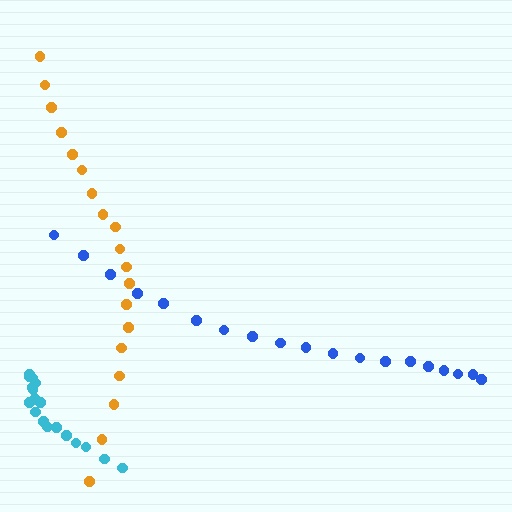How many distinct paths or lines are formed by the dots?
There are 3 distinct paths.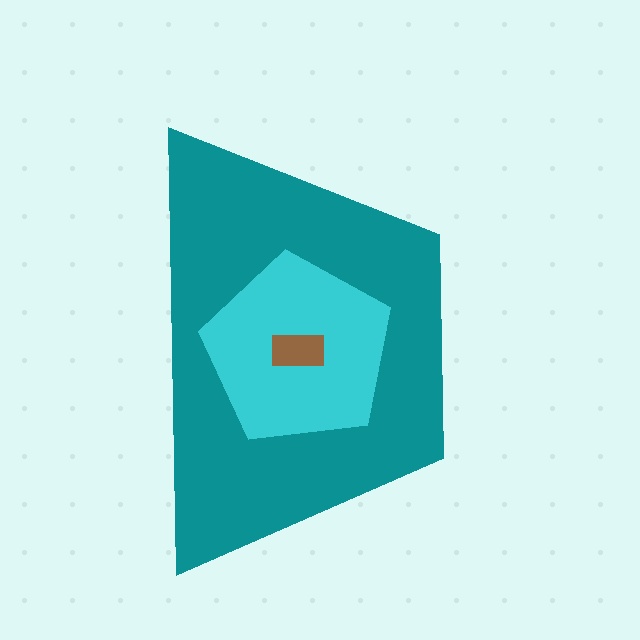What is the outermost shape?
The teal trapezoid.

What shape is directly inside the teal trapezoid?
The cyan pentagon.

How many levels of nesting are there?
3.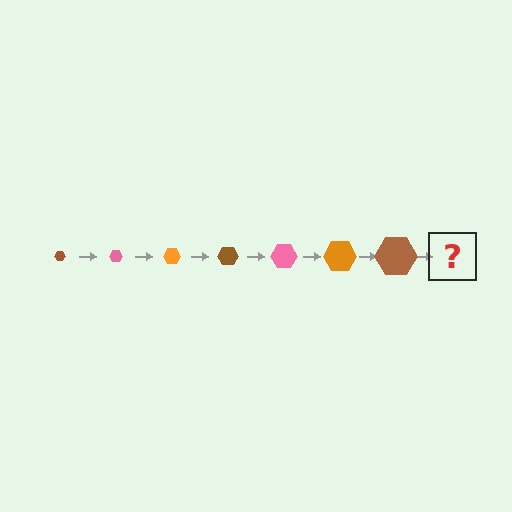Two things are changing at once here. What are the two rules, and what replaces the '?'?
The two rules are that the hexagon grows larger each step and the color cycles through brown, pink, and orange. The '?' should be a pink hexagon, larger than the previous one.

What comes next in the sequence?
The next element should be a pink hexagon, larger than the previous one.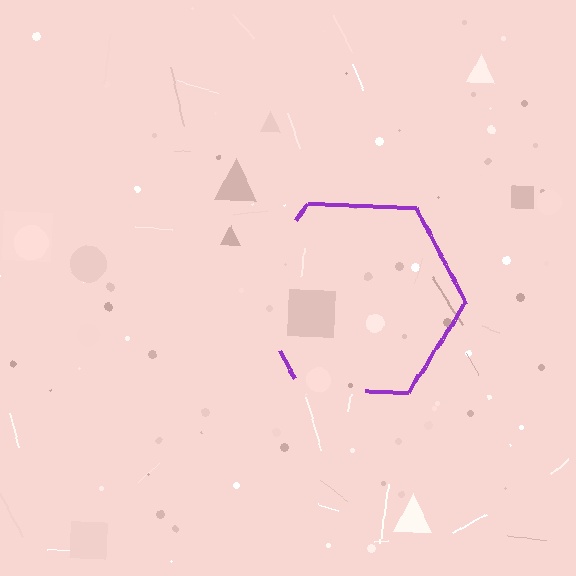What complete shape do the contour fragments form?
The contour fragments form a hexagon.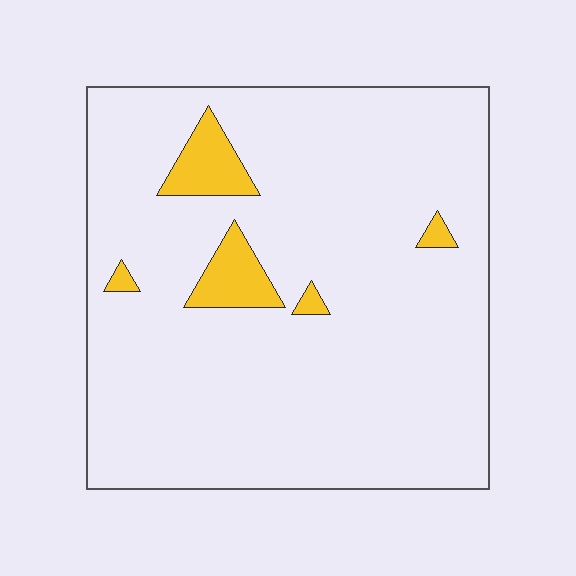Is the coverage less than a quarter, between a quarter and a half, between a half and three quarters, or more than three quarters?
Less than a quarter.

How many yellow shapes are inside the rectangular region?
5.